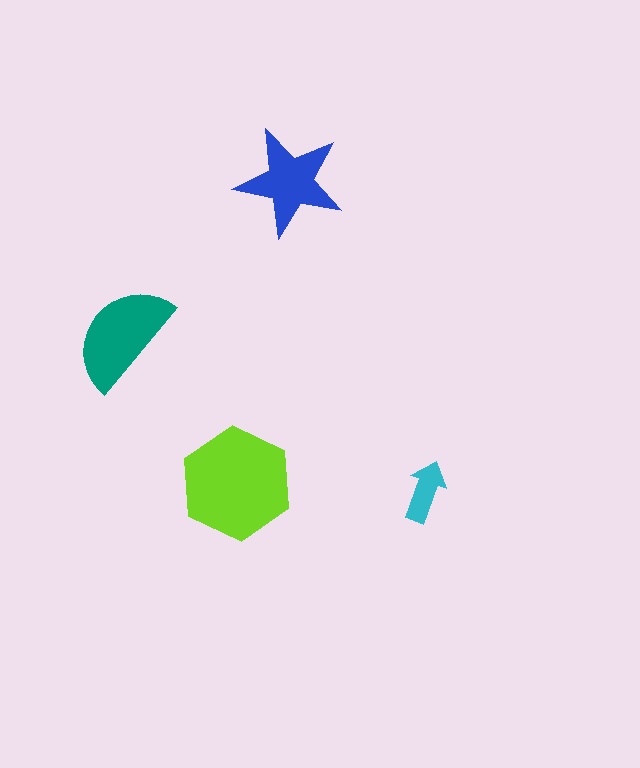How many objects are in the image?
There are 4 objects in the image.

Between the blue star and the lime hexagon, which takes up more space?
The lime hexagon.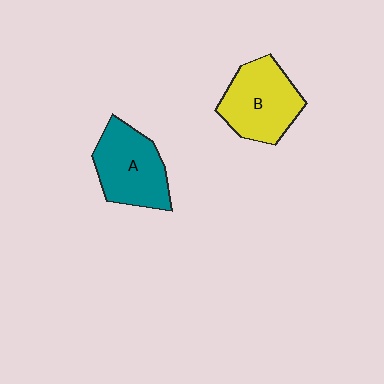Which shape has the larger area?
Shape B (yellow).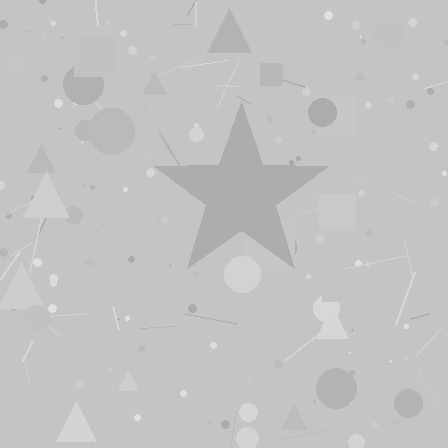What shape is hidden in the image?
A star is hidden in the image.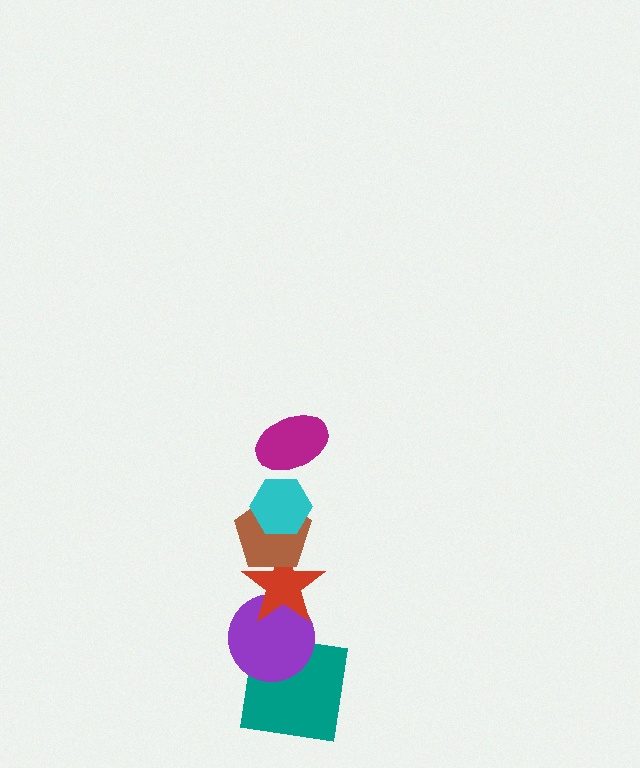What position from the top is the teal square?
The teal square is 6th from the top.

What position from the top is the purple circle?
The purple circle is 5th from the top.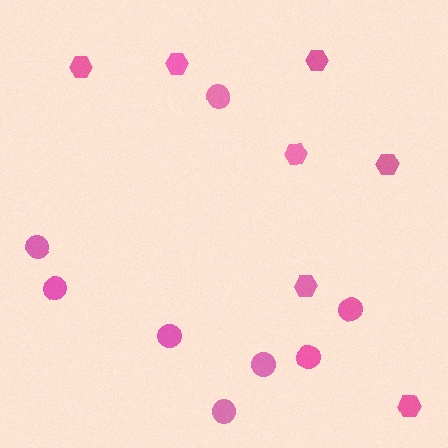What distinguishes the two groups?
There are 2 groups: one group of circles (8) and one group of hexagons (7).